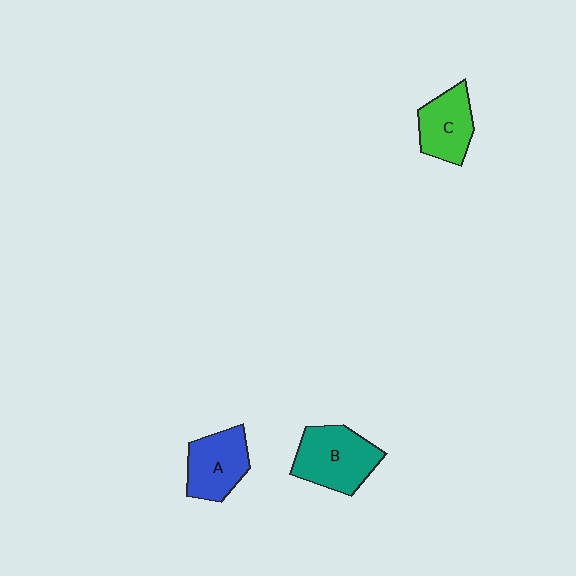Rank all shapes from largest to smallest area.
From largest to smallest: B (teal), A (blue), C (green).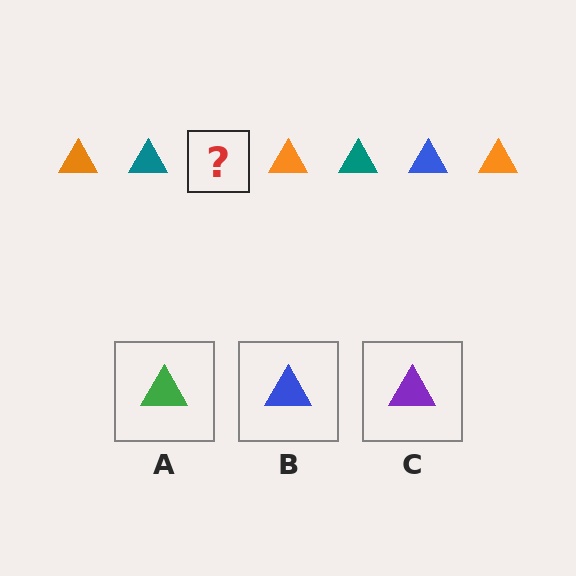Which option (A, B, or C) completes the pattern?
B.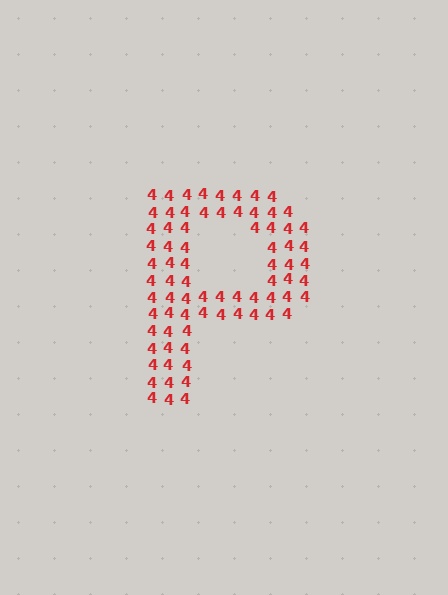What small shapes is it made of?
It is made of small digit 4's.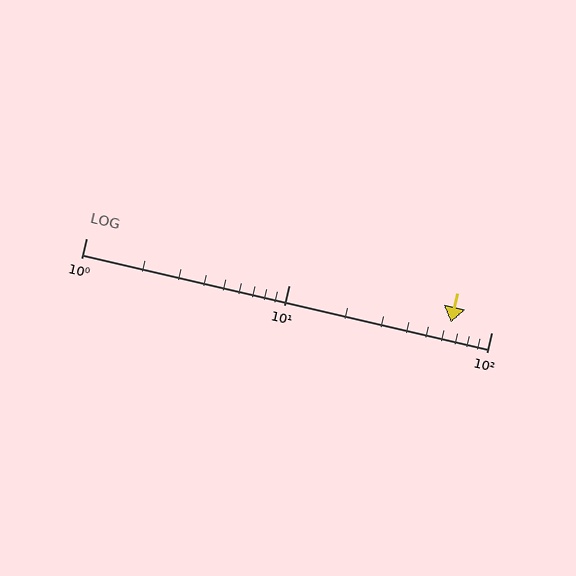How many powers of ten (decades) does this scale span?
The scale spans 2 decades, from 1 to 100.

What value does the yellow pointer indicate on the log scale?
The pointer indicates approximately 63.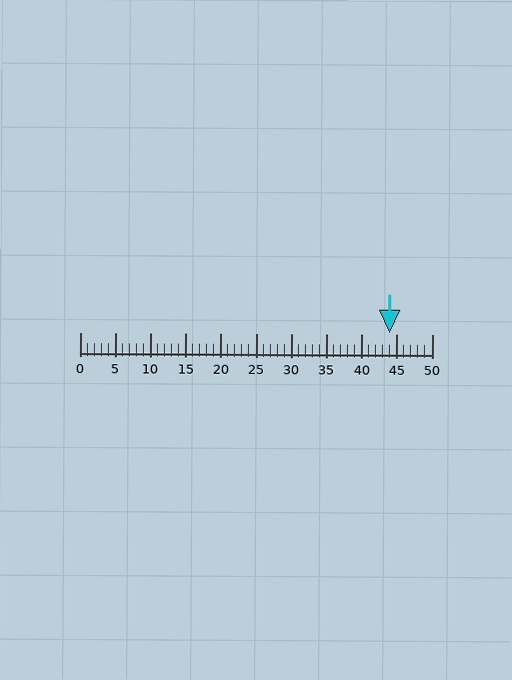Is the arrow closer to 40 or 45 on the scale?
The arrow is closer to 45.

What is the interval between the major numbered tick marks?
The major tick marks are spaced 5 units apart.